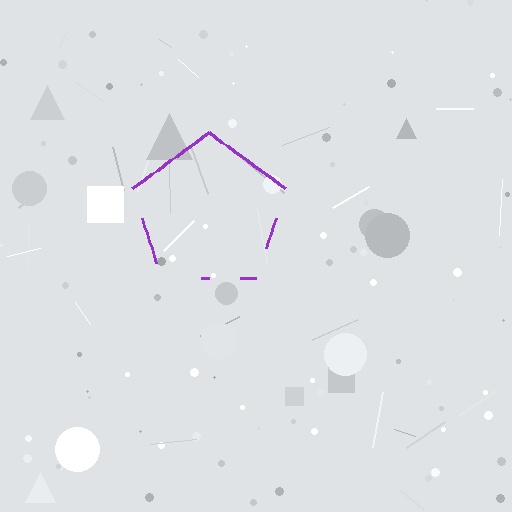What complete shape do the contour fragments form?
The contour fragments form a pentagon.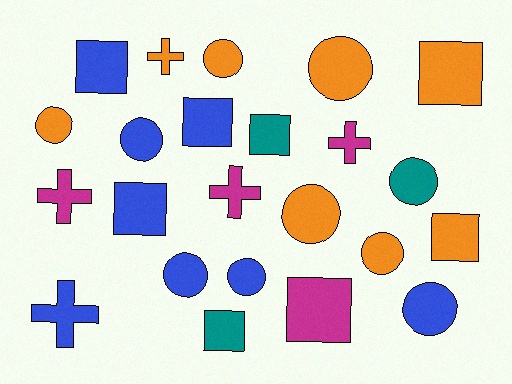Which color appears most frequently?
Orange, with 8 objects.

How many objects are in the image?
There are 23 objects.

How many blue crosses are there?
There is 1 blue cross.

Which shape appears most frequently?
Circle, with 10 objects.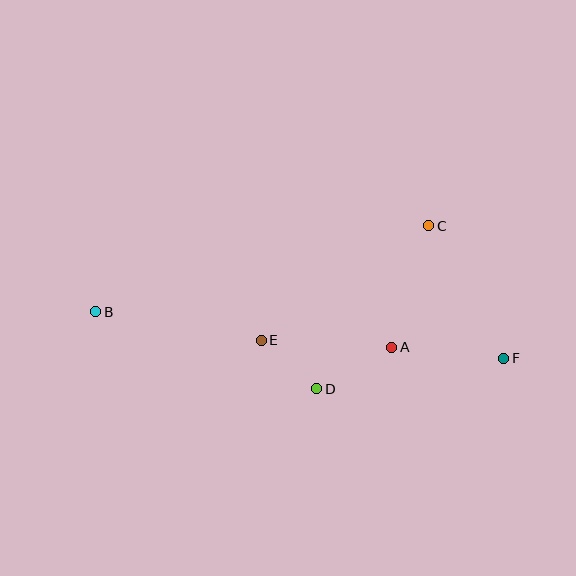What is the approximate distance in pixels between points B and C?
The distance between B and C is approximately 344 pixels.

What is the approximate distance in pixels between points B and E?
The distance between B and E is approximately 168 pixels.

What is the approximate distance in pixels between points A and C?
The distance between A and C is approximately 127 pixels.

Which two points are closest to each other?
Points D and E are closest to each other.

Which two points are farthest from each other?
Points B and F are farthest from each other.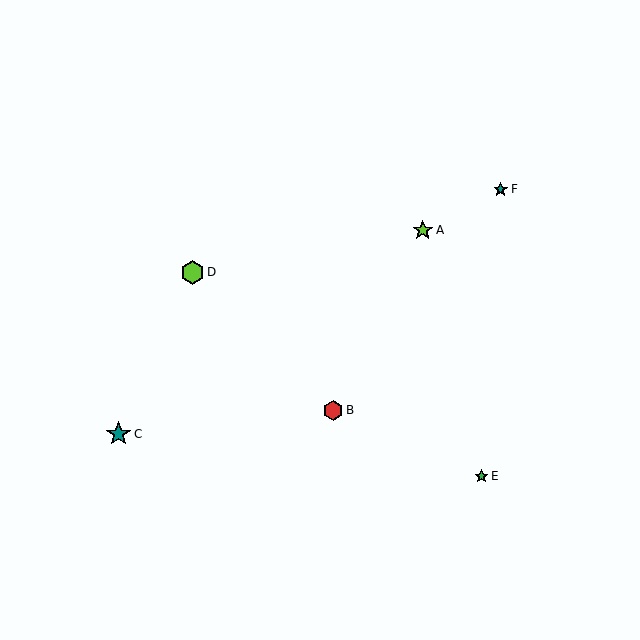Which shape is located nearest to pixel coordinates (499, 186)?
The teal star (labeled F) at (501, 189) is nearest to that location.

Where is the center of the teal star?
The center of the teal star is at (119, 434).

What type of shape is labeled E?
Shape E is a green star.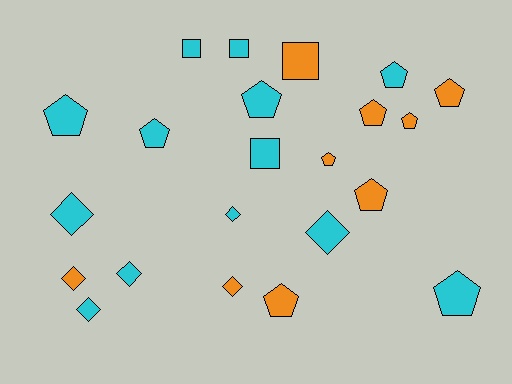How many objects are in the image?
There are 22 objects.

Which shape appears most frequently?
Pentagon, with 11 objects.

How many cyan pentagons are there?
There are 5 cyan pentagons.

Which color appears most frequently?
Cyan, with 13 objects.